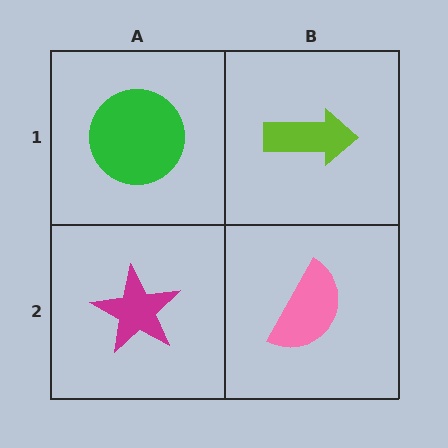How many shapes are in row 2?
2 shapes.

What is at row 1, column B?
A lime arrow.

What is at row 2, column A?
A magenta star.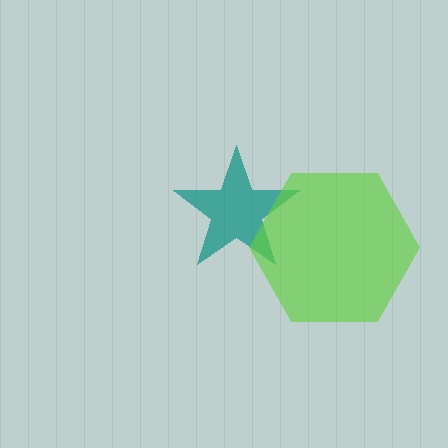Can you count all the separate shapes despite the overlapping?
Yes, there are 2 separate shapes.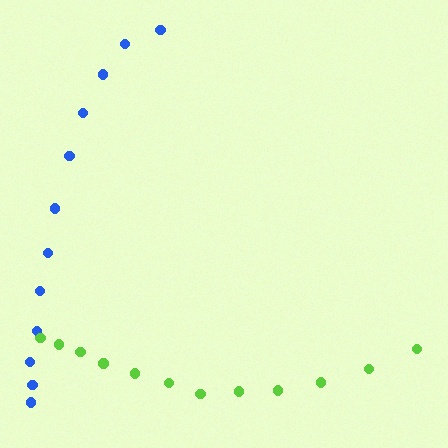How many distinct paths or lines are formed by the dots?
There are 2 distinct paths.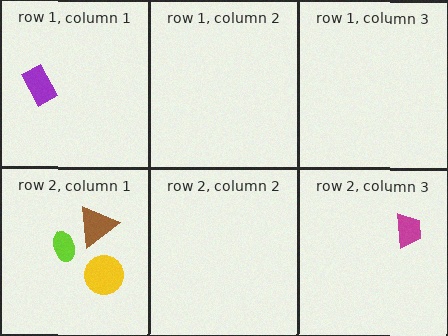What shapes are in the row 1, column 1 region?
The purple rectangle.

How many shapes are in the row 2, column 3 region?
1.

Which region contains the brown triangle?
The row 2, column 1 region.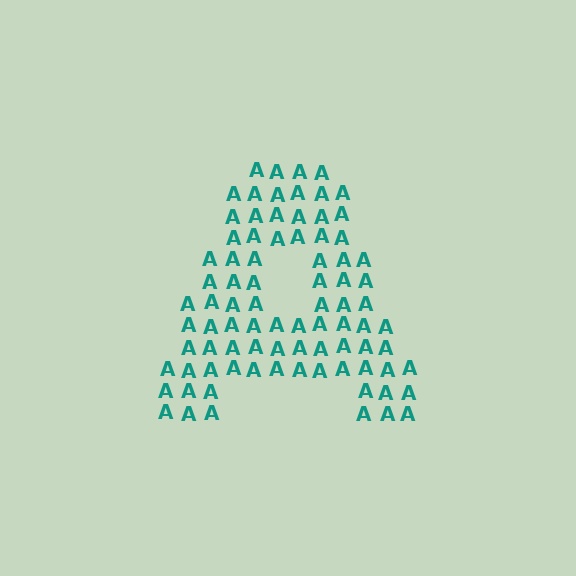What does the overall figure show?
The overall figure shows the letter A.